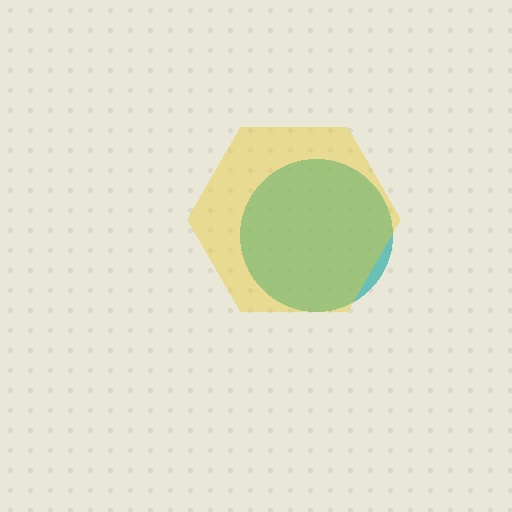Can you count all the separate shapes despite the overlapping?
Yes, there are 2 separate shapes.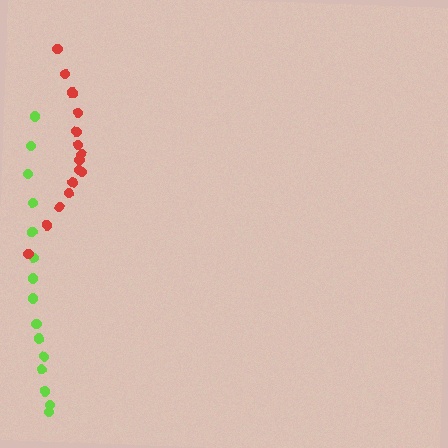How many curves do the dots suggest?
There are 2 distinct paths.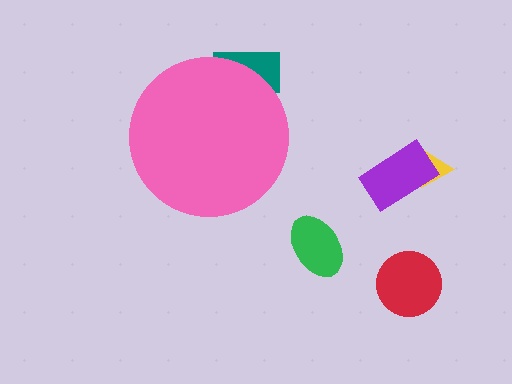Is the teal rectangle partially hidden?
Yes, the teal rectangle is partially hidden behind the pink circle.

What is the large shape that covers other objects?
A pink circle.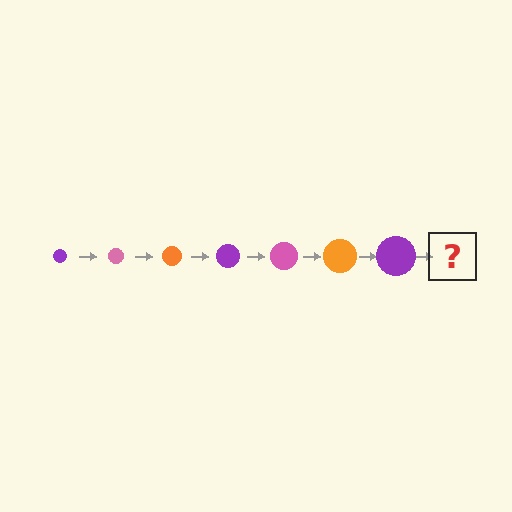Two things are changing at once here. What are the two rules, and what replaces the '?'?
The two rules are that the circle grows larger each step and the color cycles through purple, pink, and orange. The '?' should be a pink circle, larger than the previous one.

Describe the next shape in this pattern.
It should be a pink circle, larger than the previous one.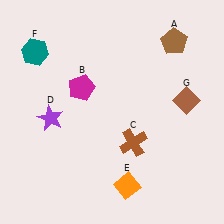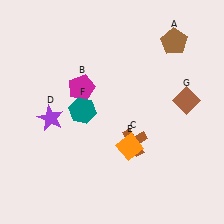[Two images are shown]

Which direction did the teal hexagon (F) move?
The teal hexagon (F) moved down.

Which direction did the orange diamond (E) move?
The orange diamond (E) moved up.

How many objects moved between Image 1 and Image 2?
2 objects moved between the two images.